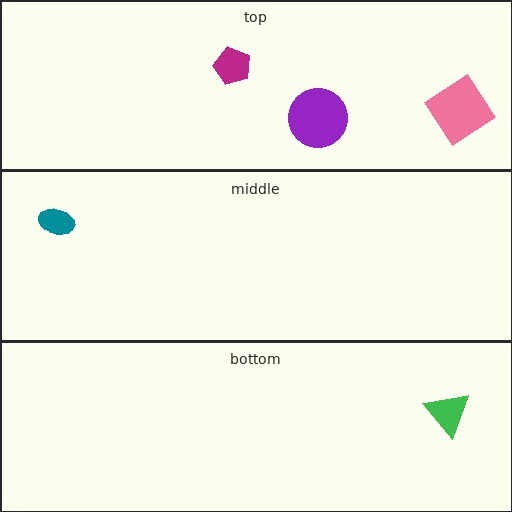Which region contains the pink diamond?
The top region.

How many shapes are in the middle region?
1.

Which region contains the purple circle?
The top region.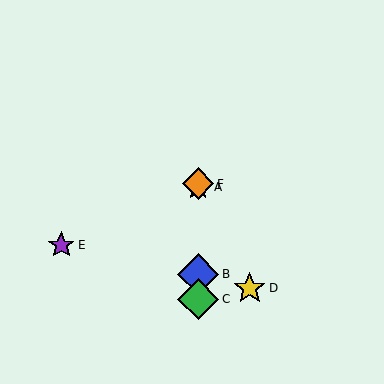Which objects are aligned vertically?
Objects A, B, C, F are aligned vertically.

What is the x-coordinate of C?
Object C is at x≈198.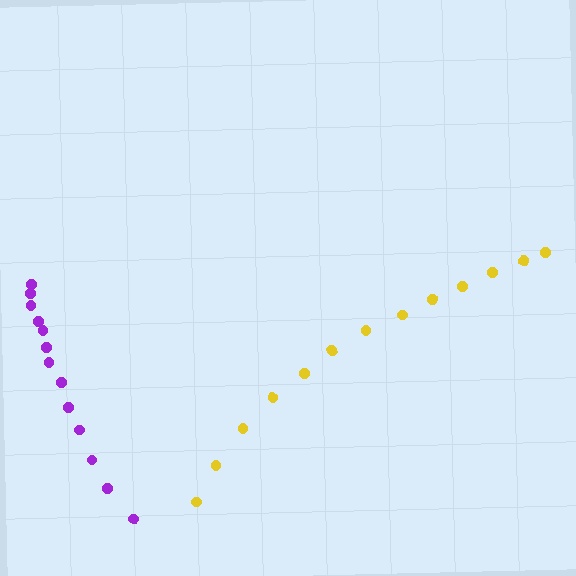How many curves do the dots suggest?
There are 2 distinct paths.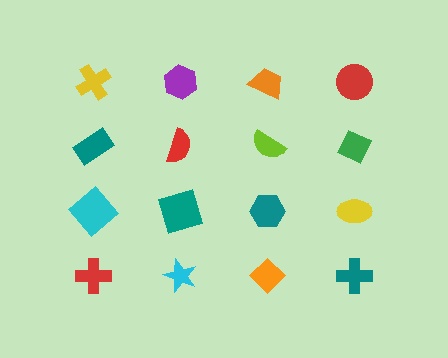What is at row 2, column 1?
A teal rectangle.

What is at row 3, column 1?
A cyan diamond.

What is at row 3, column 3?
A teal hexagon.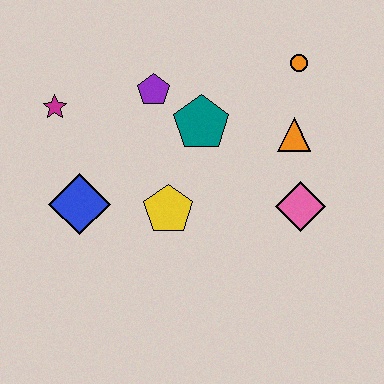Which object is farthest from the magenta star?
The pink diamond is farthest from the magenta star.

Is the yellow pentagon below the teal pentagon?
Yes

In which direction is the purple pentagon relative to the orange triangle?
The purple pentagon is to the left of the orange triangle.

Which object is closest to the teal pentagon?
The purple pentagon is closest to the teal pentagon.